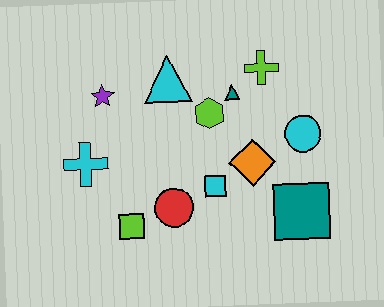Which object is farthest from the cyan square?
The purple star is farthest from the cyan square.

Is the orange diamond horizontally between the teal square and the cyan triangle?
Yes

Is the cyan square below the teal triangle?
Yes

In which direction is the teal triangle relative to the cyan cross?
The teal triangle is to the right of the cyan cross.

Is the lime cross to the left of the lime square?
No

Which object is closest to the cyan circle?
The orange diamond is closest to the cyan circle.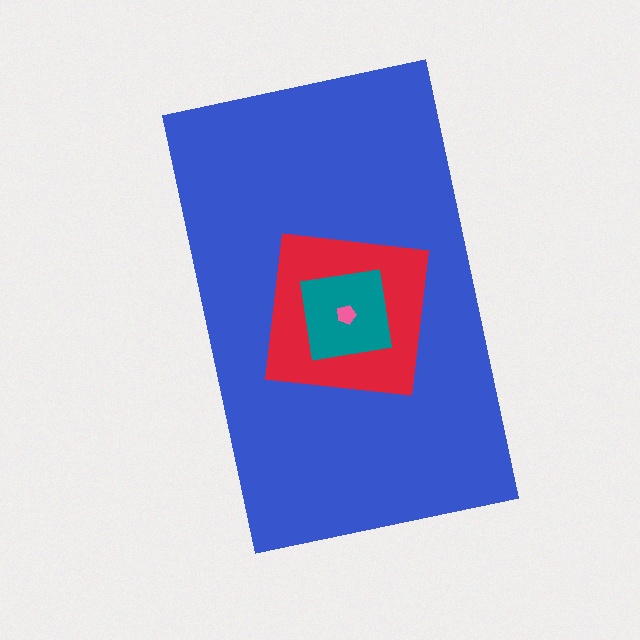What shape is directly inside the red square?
The teal square.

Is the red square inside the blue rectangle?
Yes.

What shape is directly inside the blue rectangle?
The red square.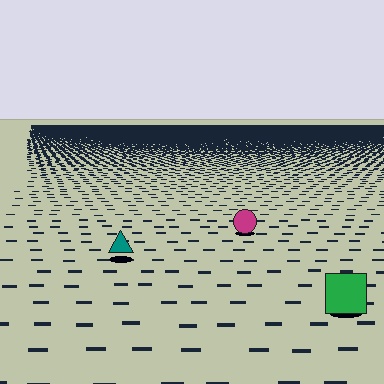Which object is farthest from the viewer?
The magenta circle is farthest from the viewer. It appears smaller and the ground texture around it is denser.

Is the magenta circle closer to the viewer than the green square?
No. The green square is closer — you can tell from the texture gradient: the ground texture is coarser near it.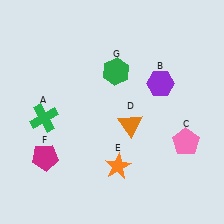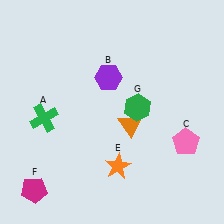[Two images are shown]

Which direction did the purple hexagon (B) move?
The purple hexagon (B) moved left.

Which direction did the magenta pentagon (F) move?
The magenta pentagon (F) moved down.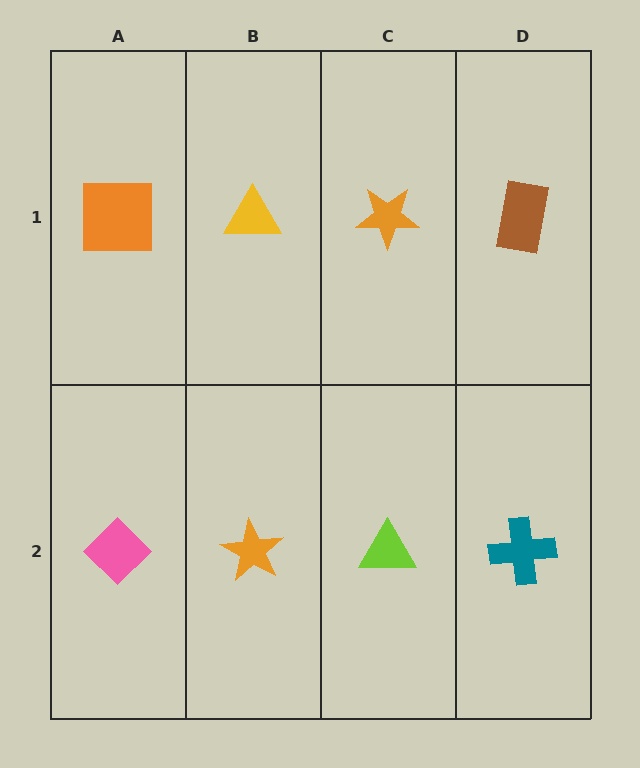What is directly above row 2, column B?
A yellow triangle.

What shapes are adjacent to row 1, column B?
An orange star (row 2, column B), an orange square (row 1, column A), an orange star (row 1, column C).